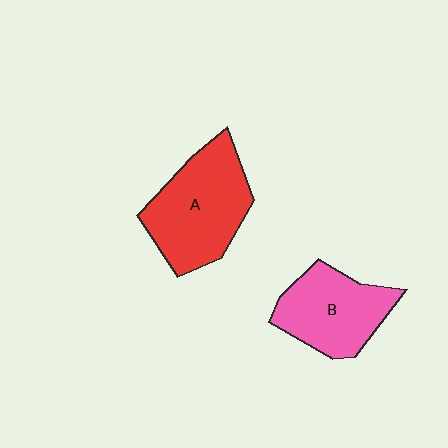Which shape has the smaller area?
Shape B (pink).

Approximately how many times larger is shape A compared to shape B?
Approximately 1.3 times.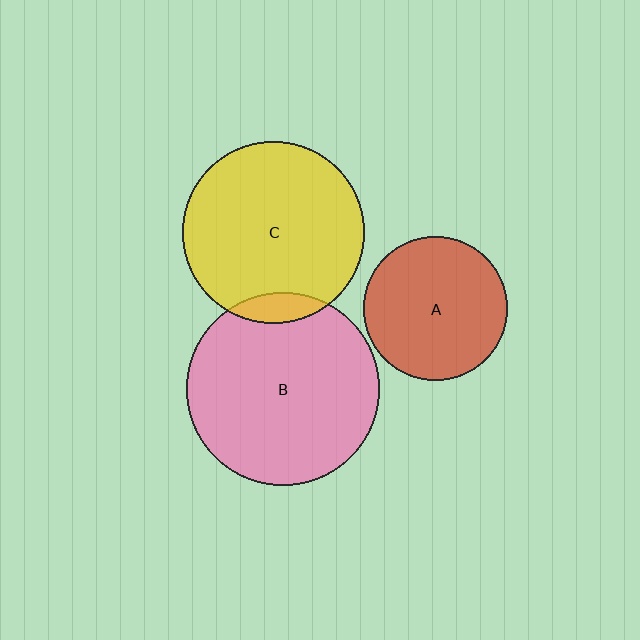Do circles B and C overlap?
Yes.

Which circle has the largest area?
Circle B (pink).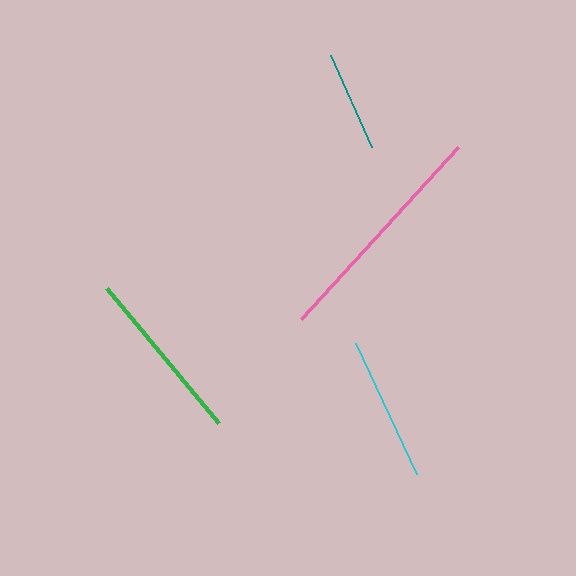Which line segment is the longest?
The pink line is the longest at approximately 233 pixels.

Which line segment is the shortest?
The teal line is the shortest at approximately 101 pixels.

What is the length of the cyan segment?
The cyan segment is approximately 145 pixels long.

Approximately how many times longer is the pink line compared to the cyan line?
The pink line is approximately 1.6 times the length of the cyan line.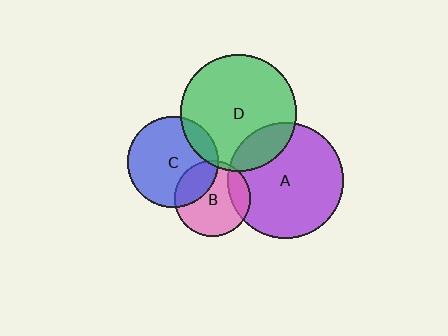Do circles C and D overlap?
Yes.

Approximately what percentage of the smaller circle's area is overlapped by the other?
Approximately 15%.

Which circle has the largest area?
Circle A (purple).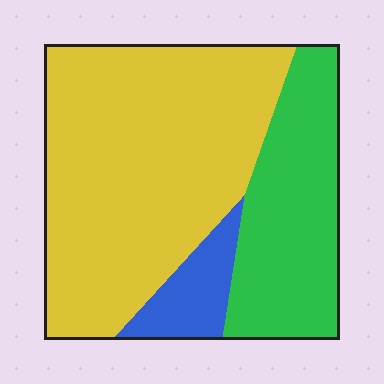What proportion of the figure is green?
Green covers 30% of the figure.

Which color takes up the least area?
Blue, at roughly 10%.